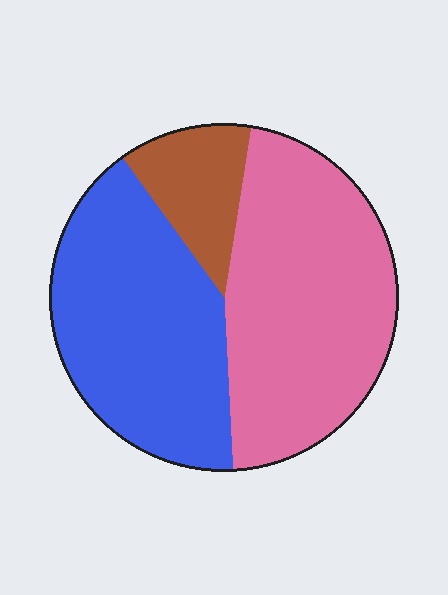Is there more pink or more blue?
Pink.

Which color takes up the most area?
Pink, at roughly 45%.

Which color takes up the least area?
Brown, at roughly 15%.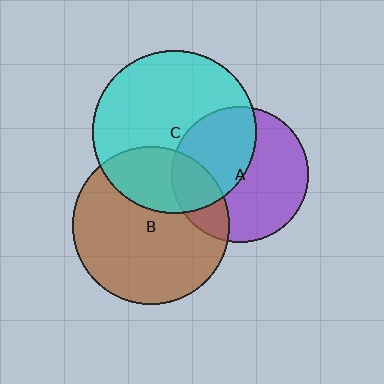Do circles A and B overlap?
Yes.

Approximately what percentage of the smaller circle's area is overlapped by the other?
Approximately 20%.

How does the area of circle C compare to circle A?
Approximately 1.4 times.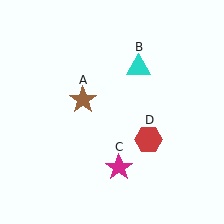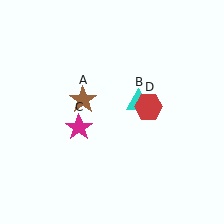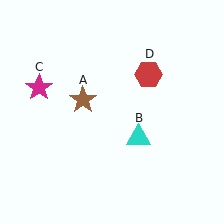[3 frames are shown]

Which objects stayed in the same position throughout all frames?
Brown star (object A) remained stationary.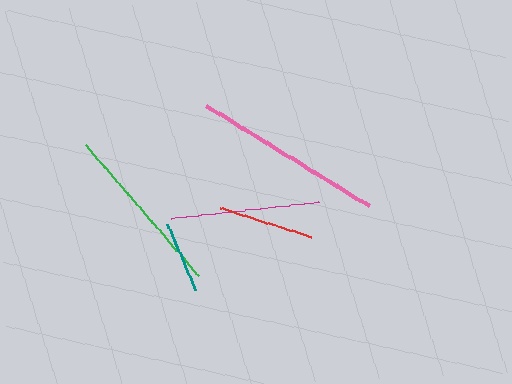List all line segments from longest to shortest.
From longest to shortest: pink, green, magenta, red, teal.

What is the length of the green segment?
The green segment is approximately 172 pixels long.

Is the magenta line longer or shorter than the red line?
The magenta line is longer than the red line.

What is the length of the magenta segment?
The magenta segment is approximately 149 pixels long.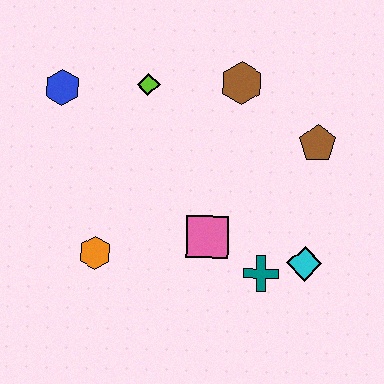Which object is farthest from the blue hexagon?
The cyan diamond is farthest from the blue hexagon.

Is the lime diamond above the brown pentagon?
Yes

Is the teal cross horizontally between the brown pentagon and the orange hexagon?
Yes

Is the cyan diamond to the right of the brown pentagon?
No